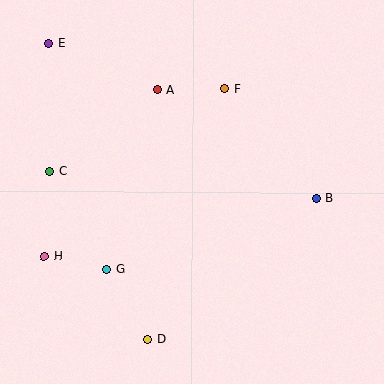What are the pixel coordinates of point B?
Point B is at (316, 198).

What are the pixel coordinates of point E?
Point E is at (49, 43).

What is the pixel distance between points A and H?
The distance between A and H is 201 pixels.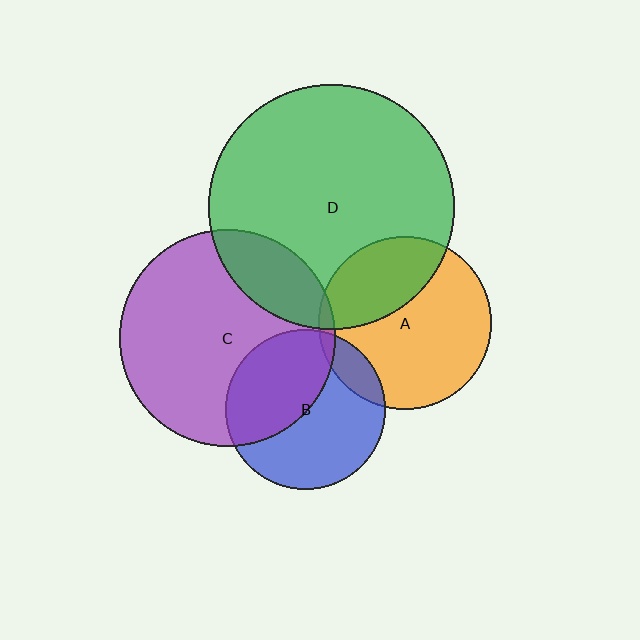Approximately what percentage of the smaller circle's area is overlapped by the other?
Approximately 10%.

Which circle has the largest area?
Circle D (green).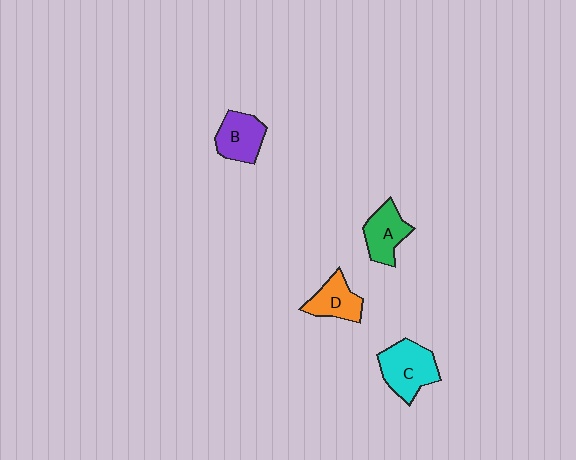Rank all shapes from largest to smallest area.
From largest to smallest: C (cyan), B (purple), A (green), D (orange).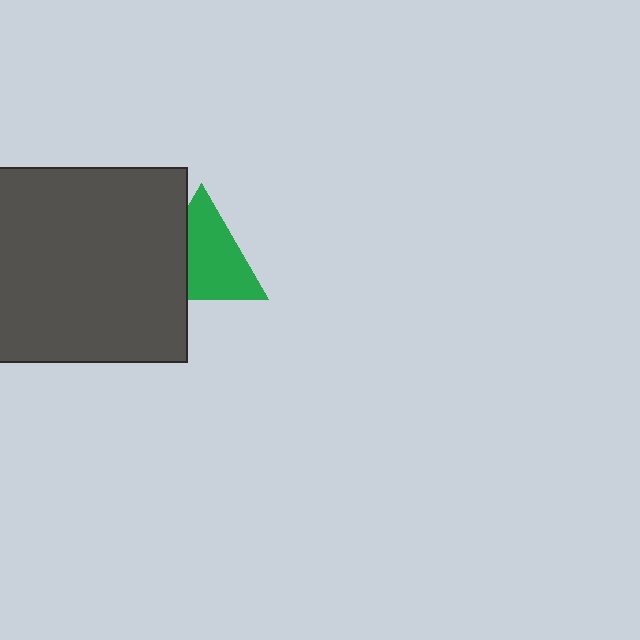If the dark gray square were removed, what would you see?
You would see the complete green triangle.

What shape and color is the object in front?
The object in front is a dark gray square.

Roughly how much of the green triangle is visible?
Most of it is visible (roughly 69%).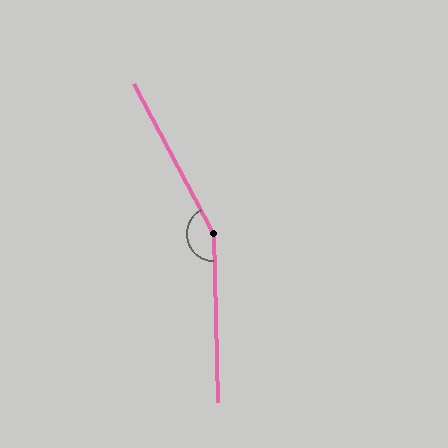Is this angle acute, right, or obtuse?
It is obtuse.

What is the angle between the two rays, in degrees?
Approximately 153 degrees.